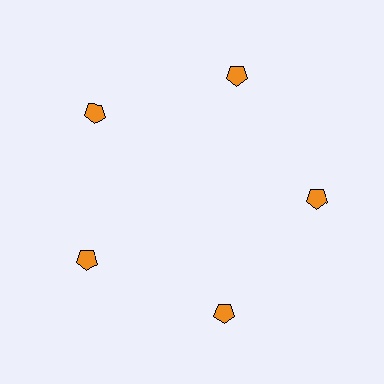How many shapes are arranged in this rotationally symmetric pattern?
There are 5 shapes, arranged in 5 groups of 1.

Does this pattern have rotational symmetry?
Yes, this pattern has 5-fold rotational symmetry. It looks the same after rotating 72 degrees around the center.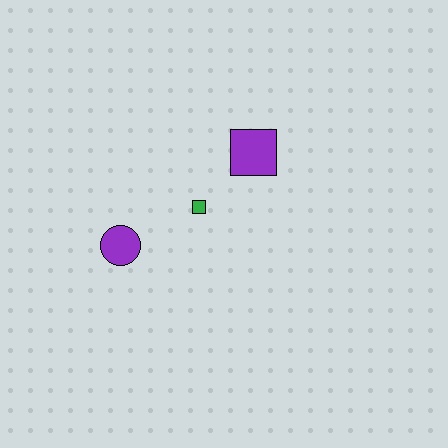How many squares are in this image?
There are 2 squares.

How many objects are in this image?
There are 3 objects.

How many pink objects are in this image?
There are no pink objects.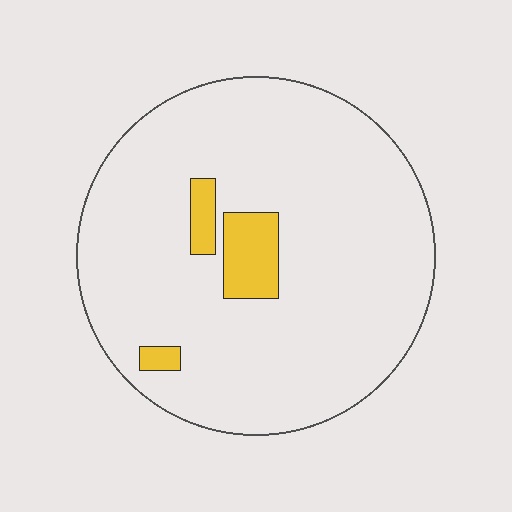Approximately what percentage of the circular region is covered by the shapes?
Approximately 10%.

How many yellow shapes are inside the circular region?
3.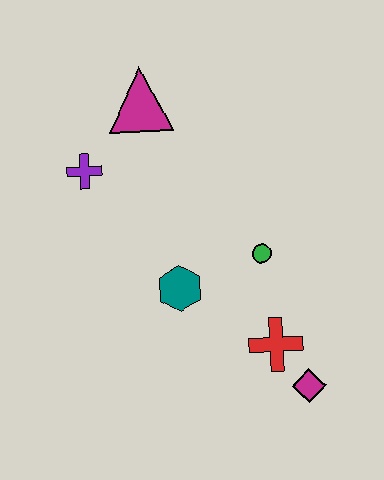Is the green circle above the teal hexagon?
Yes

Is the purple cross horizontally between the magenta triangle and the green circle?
No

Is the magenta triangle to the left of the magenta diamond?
Yes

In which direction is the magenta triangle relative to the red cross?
The magenta triangle is above the red cross.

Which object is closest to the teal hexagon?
The green circle is closest to the teal hexagon.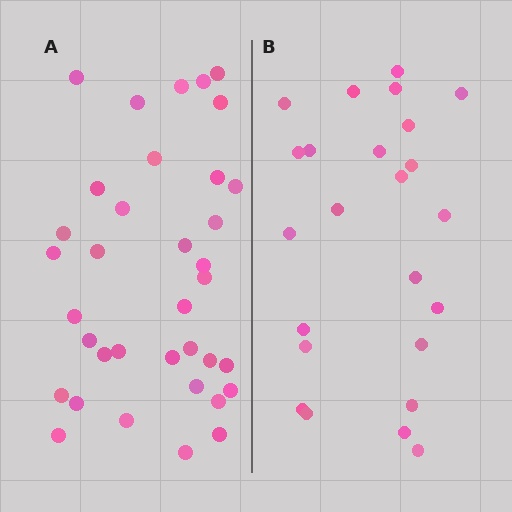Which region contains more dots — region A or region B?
Region A (the left region) has more dots.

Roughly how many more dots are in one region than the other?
Region A has roughly 12 or so more dots than region B.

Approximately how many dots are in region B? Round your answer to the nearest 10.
About 20 dots. (The exact count is 24, which rounds to 20.)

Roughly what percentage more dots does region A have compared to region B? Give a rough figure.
About 50% more.